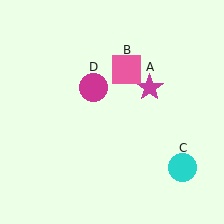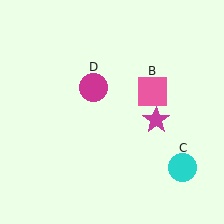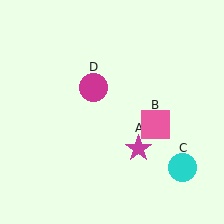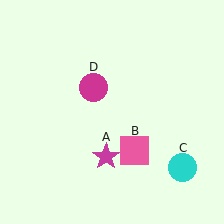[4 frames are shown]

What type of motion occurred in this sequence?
The magenta star (object A), pink square (object B) rotated clockwise around the center of the scene.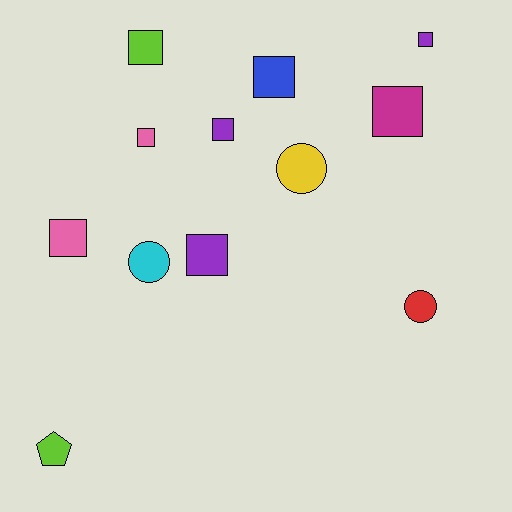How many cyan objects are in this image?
There is 1 cyan object.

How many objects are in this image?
There are 12 objects.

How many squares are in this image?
There are 8 squares.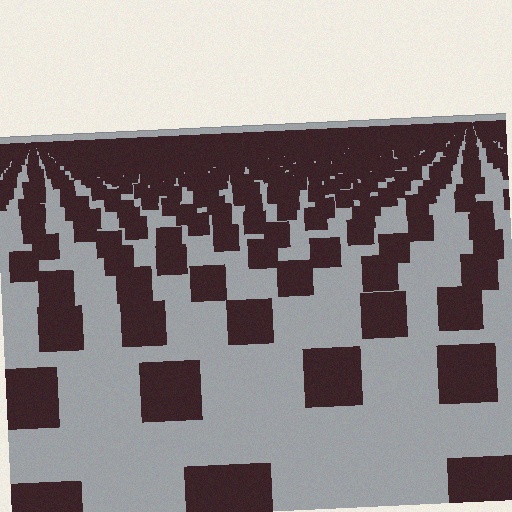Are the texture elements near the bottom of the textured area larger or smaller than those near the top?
Larger. Near the bottom, elements are closer to the viewer and appear at a bigger on-screen size.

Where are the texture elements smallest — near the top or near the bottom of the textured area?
Near the top.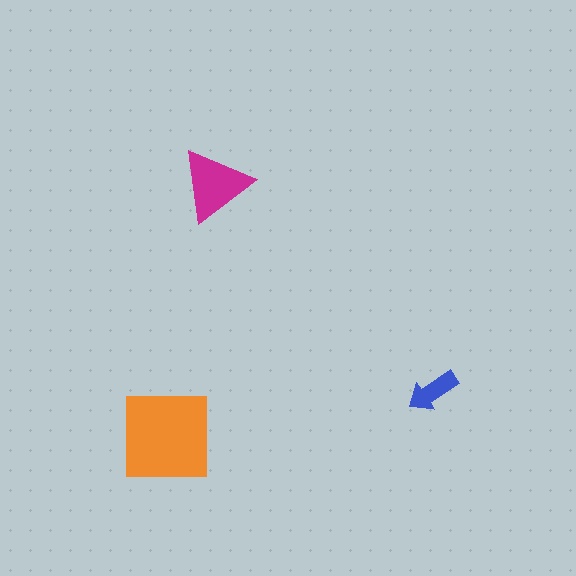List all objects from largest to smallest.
The orange square, the magenta triangle, the blue arrow.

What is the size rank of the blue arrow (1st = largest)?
3rd.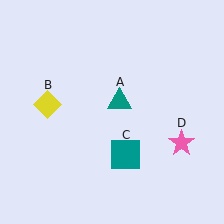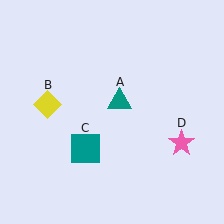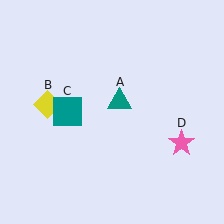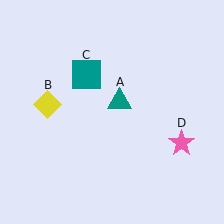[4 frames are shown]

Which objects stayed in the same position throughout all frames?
Teal triangle (object A) and yellow diamond (object B) and pink star (object D) remained stationary.